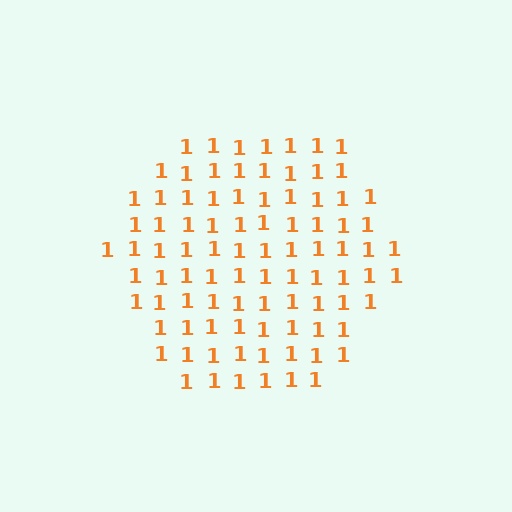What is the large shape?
The large shape is a hexagon.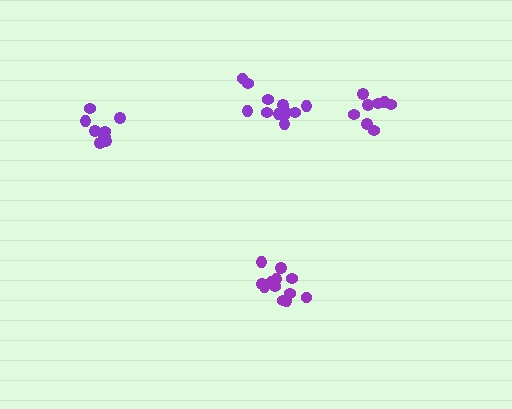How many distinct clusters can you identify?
There are 4 distinct clusters.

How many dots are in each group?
Group 1: 9 dots, Group 2: 12 dots, Group 3: 8 dots, Group 4: 12 dots (41 total).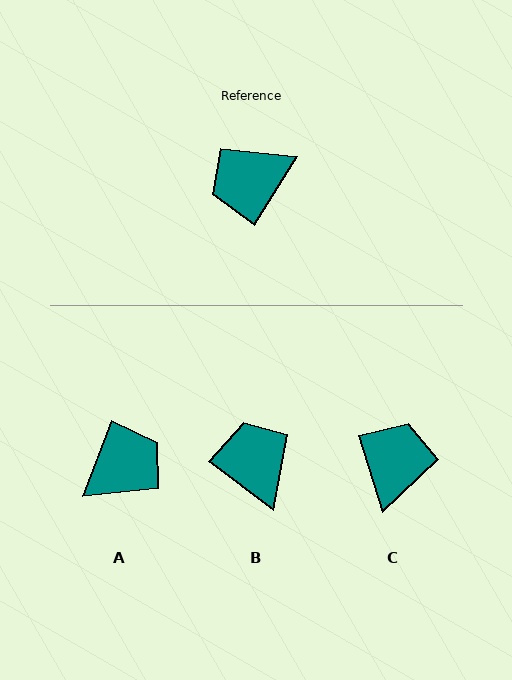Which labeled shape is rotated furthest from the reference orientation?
A, about 169 degrees away.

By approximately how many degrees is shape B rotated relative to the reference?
Approximately 95 degrees clockwise.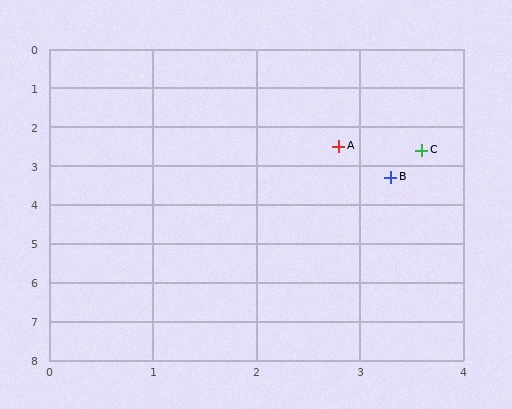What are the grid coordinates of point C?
Point C is at approximately (3.6, 2.6).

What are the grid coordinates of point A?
Point A is at approximately (2.8, 2.5).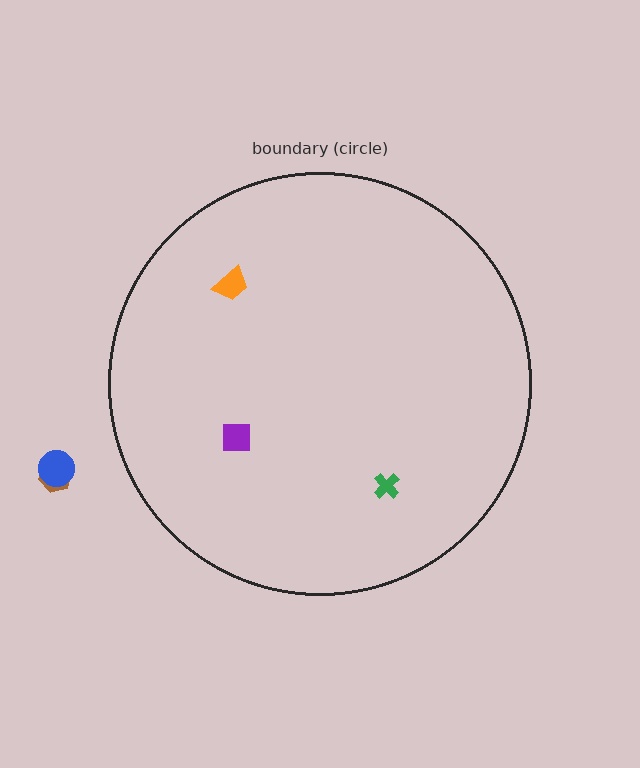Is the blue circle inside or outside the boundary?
Outside.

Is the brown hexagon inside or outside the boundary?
Outside.